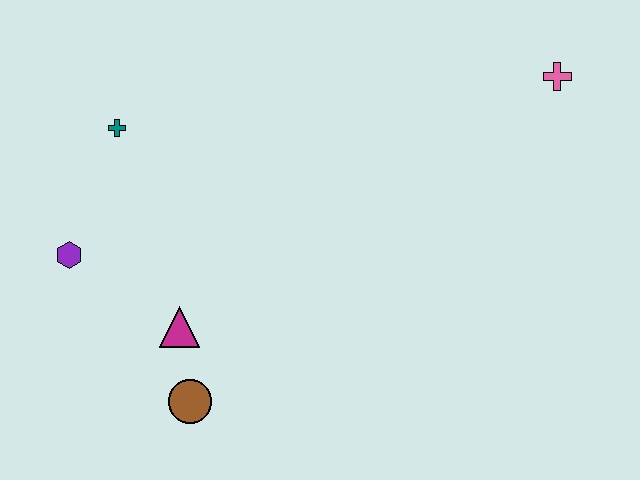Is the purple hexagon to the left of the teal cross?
Yes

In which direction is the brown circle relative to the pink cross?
The brown circle is to the left of the pink cross.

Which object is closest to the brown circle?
The magenta triangle is closest to the brown circle.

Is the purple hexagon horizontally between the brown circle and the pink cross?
No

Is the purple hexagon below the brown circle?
No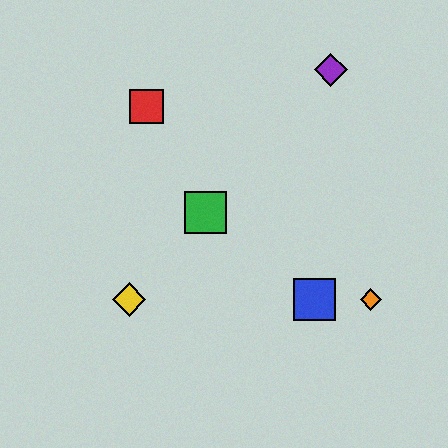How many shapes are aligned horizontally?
3 shapes (the blue square, the yellow diamond, the orange diamond) are aligned horizontally.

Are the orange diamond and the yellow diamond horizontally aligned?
Yes, both are at y≈299.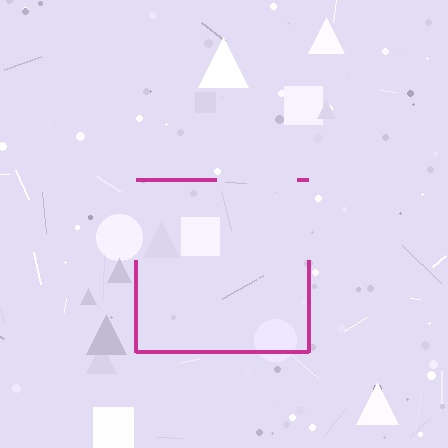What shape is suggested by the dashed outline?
The dashed outline suggests a square.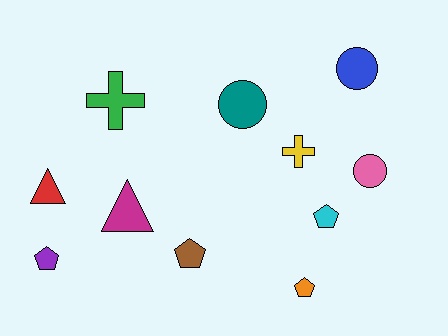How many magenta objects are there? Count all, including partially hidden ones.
There is 1 magenta object.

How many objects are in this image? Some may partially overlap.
There are 11 objects.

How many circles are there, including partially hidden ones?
There are 3 circles.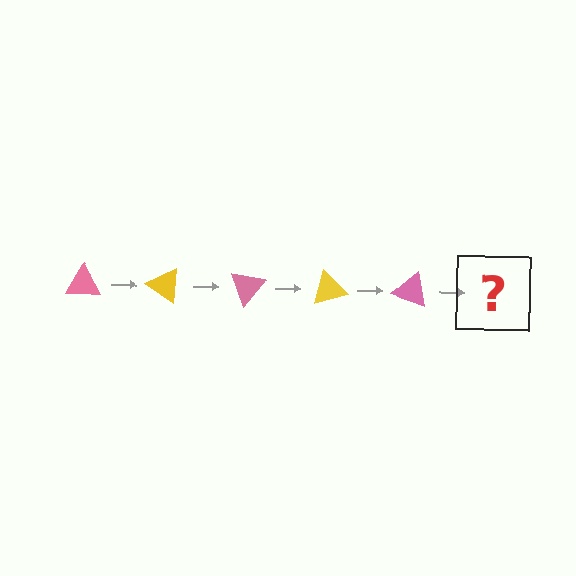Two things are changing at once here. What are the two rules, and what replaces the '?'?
The two rules are that it rotates 35 degrees each step and the color cycles through pink and yellow. The '?' should be a yellow triangle, rotated 175 degrees from the start.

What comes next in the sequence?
The next element should be a yellow triangle, rotated 175 degrees from the start.